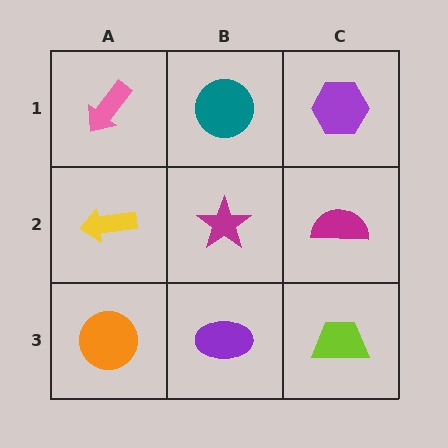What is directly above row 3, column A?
A yellow arrow.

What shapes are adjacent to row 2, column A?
A pink arrow (row 1, column A), an orange circle (row 3, column A), a magenta star (row 2, column B).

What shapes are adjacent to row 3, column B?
A magenta star (row 2, column B), an orange circle (row 3, column A), a lime trapezoid (row 3, column C).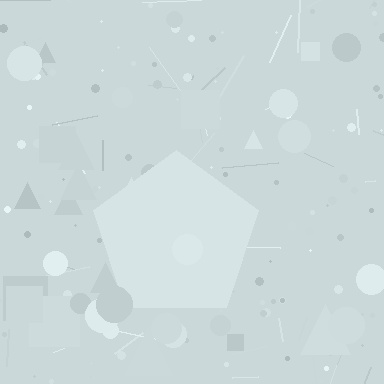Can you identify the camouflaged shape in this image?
The camouflaged shape is a pentagon.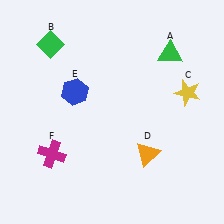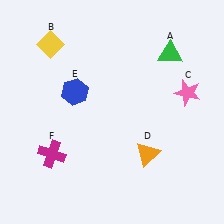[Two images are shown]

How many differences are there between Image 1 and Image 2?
There are 2 differences between the two images.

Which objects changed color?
B changed from green to yellow. C changed from yellow to pink.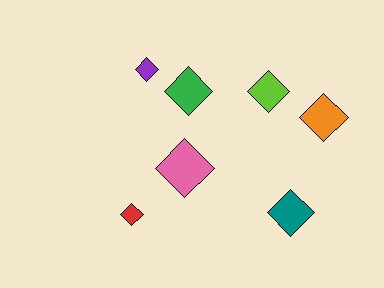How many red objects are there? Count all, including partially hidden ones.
There is 1 red object.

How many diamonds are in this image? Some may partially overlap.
There are 7 diamonds.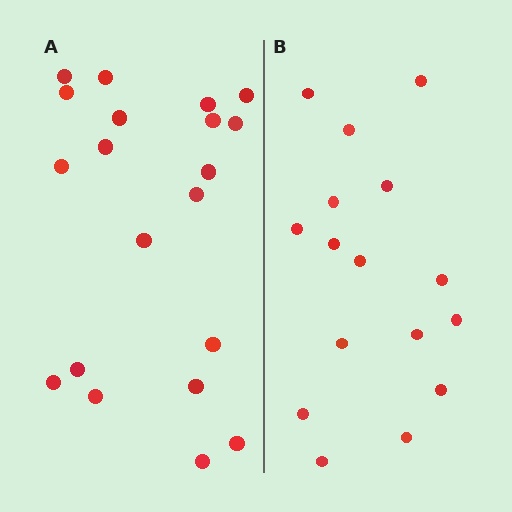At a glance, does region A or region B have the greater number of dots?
Region A (the left region) has more dots.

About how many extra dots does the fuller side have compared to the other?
Region A has about 4 more dots than region B.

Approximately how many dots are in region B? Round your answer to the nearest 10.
About 20 dots. (The exact count is 16, which rounds to 20.)